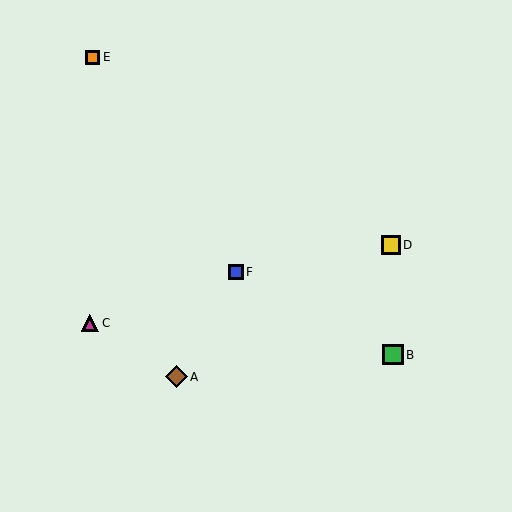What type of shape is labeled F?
Shape F is a blue square.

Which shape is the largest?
The brown diamond (labeled A) is the largest.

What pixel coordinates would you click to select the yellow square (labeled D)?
Click at (391, 245) to select the yellow square D.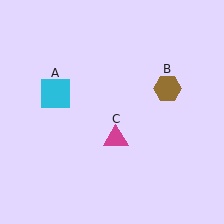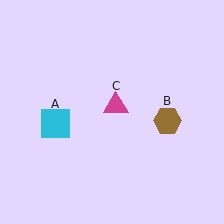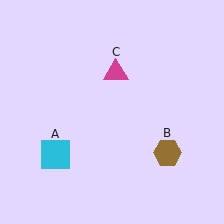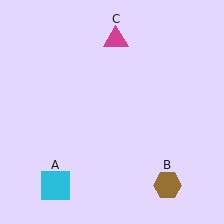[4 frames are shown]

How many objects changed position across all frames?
3 objects changed position: cyan square (object A), brown hexagon (object B), magenta triangle (object C).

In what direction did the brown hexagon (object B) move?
The brown hexagon (object B) moved down.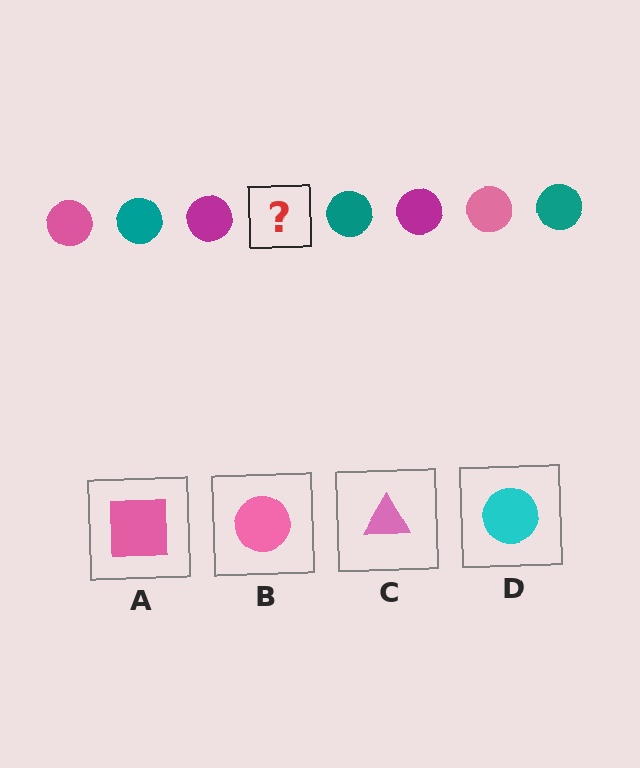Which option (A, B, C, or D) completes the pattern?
B.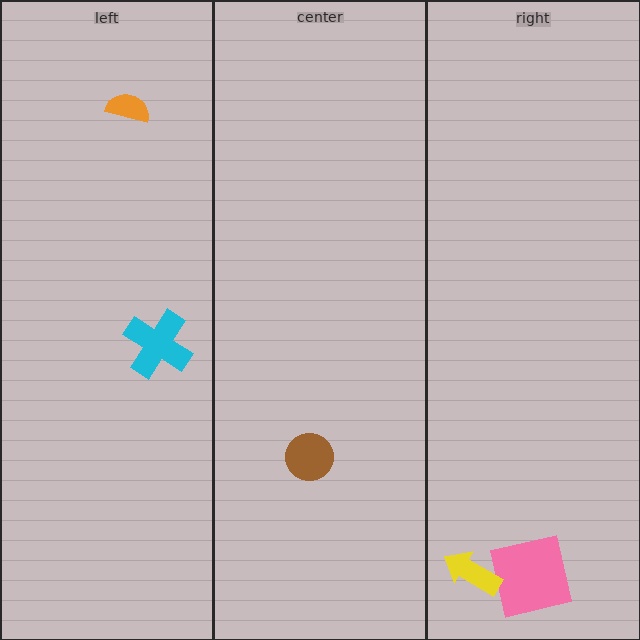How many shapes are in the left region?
2.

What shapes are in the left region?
The orange semicircle, the cyan cross.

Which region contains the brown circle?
The center region.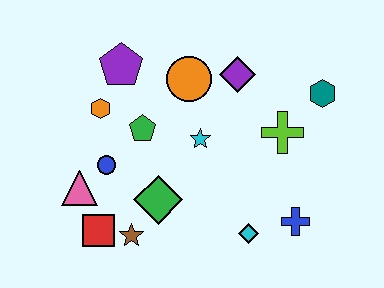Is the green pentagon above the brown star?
Yes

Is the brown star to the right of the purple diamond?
No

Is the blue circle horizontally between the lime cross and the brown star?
No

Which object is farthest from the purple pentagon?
The blue cross is farthest from the purple pentagon.